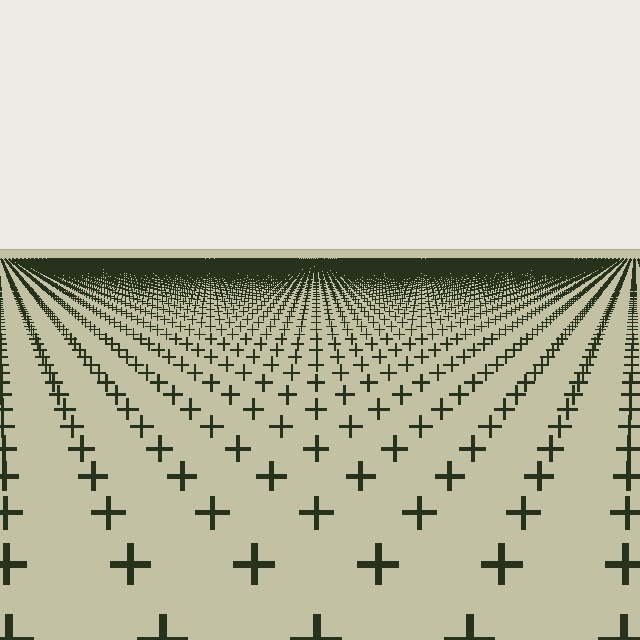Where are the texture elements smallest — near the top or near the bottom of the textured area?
Near the top.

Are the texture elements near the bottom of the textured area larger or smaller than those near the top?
Larger. Near the bottom, elements are closer to the viewer and appear at a bigger on-screen size.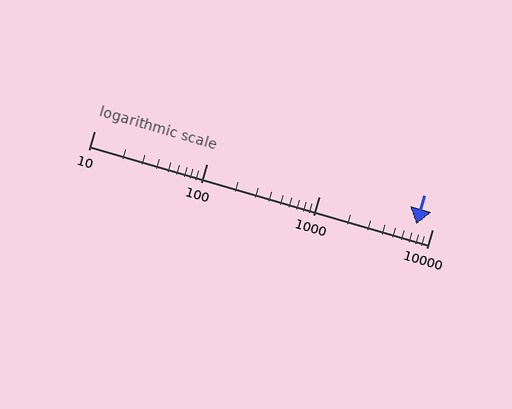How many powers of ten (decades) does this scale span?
The scale spans 3 decades, from 10 to 10000.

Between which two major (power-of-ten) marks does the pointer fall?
The pointer is between 1000 and 10000.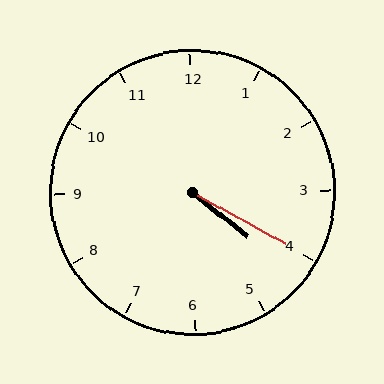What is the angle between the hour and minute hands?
Approximately 10 degrees.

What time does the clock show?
4:20.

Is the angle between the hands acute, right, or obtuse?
It is acute.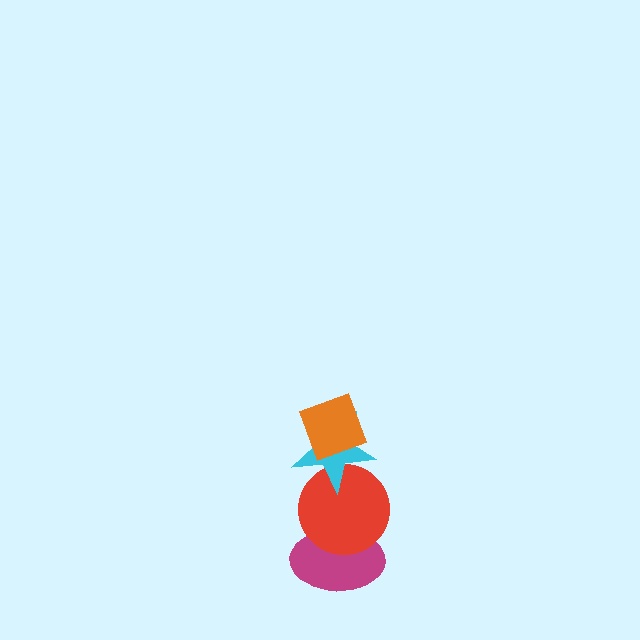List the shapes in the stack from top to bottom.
From top to bottom: the orange diamond, the cyan star, the red circle, the magenta ellipse.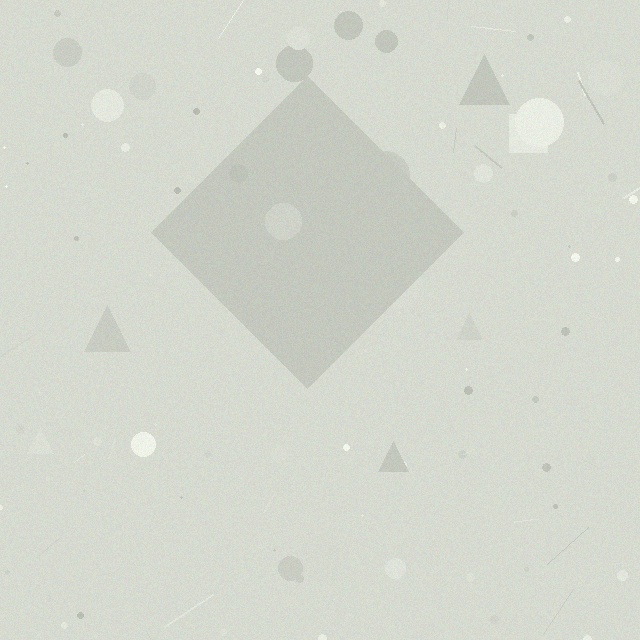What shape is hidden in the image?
A diamond is hidden in the image.